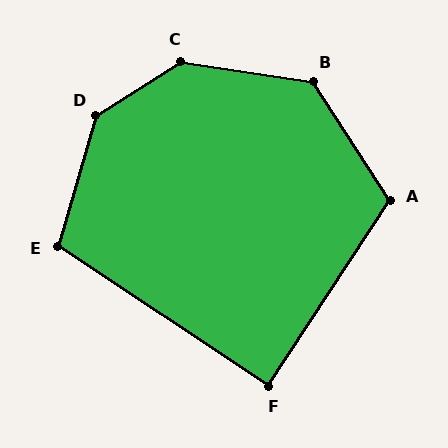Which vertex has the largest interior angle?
C, at approximately 139 degrees.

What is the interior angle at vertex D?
Approximately 139 degrees (obtuse).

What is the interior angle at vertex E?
Approximately 107 degrees (obtuse).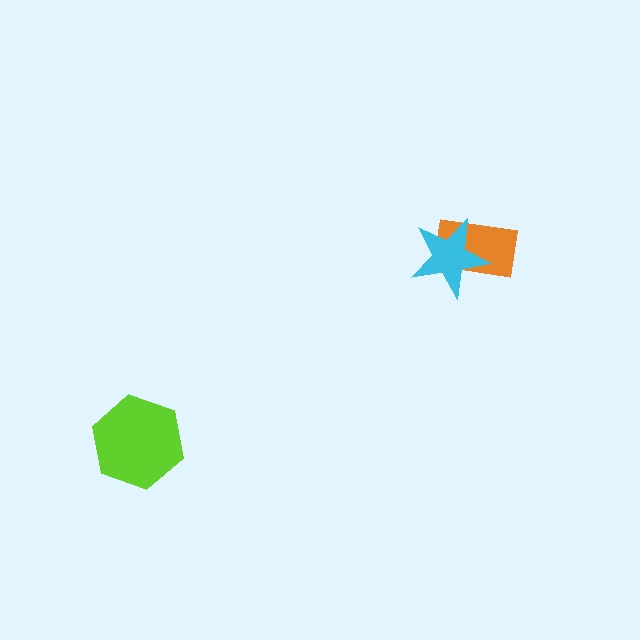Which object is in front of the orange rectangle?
The cyan star is in front of the orange rectangle.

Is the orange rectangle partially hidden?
Yes, it is partially covered by another shape.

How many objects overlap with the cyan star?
1 object overlaps with the cyan star.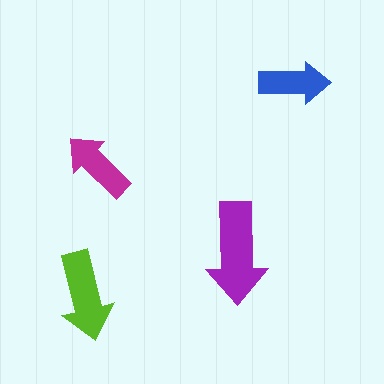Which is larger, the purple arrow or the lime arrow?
The purple one.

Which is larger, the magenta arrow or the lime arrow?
The lime one.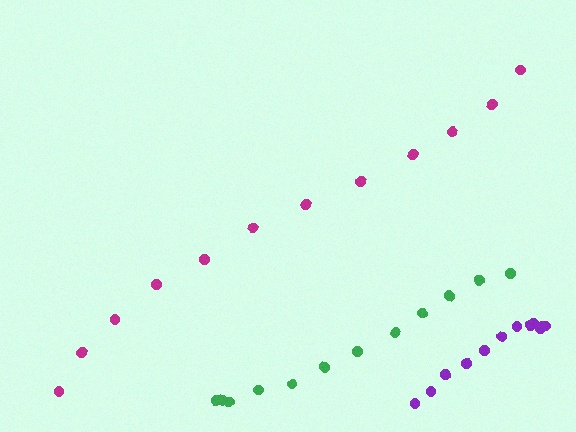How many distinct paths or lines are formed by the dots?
There are 3 distinct paths.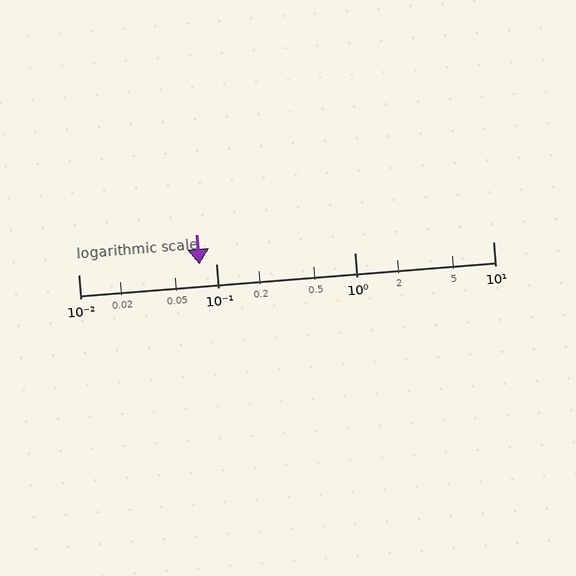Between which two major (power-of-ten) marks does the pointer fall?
The pointer is between 0.01 and 0.1.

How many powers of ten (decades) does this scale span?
The scale spans 3 decades, from 0.01 to 10.